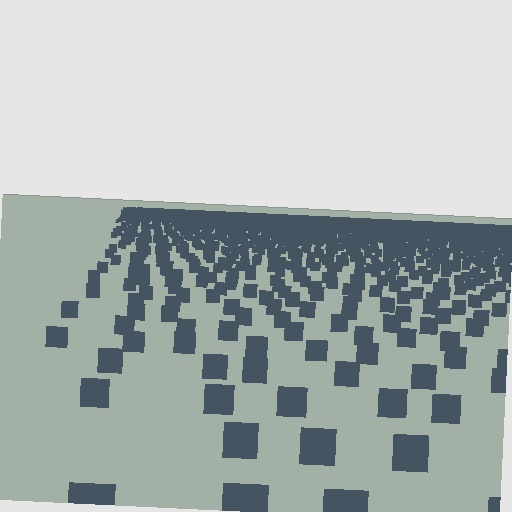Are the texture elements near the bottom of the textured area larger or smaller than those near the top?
Larger. Near the bottom, elements are closer to the viewer and appear at a bigger on-screen size.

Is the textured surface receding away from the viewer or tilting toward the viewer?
The surface is receding away from the viewer. Texture elements get smaller and denser toward the top.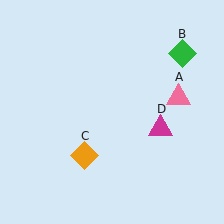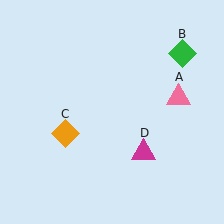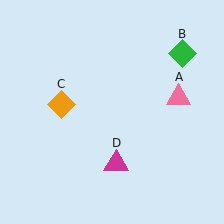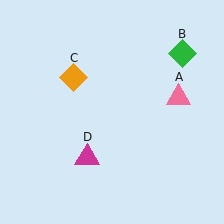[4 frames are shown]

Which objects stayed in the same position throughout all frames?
Pink triangle (object A) and green diamond (object B) remained stationary.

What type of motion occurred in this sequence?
The orange diamond (object C), magenta triangle (object D) rotated clockwise around the center of the scene.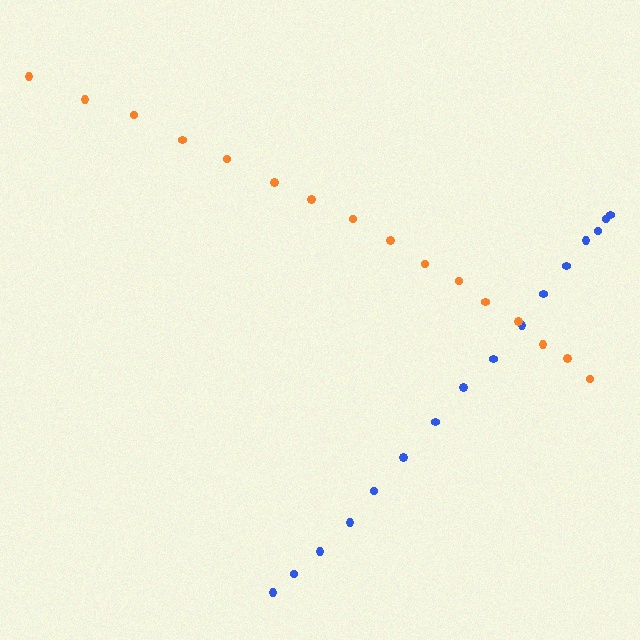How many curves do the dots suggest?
There are 2 distinct paths.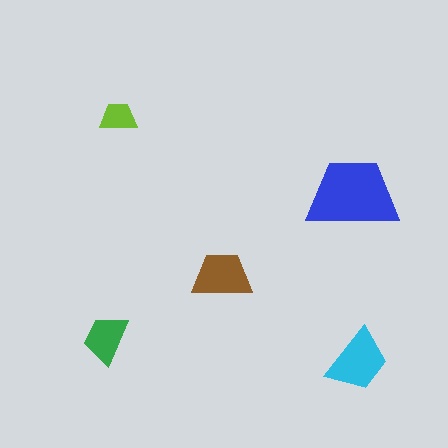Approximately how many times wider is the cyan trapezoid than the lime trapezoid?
About 1.5 times wider.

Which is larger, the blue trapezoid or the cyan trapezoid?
The blue one.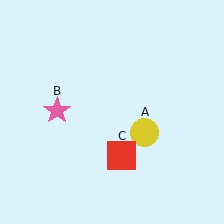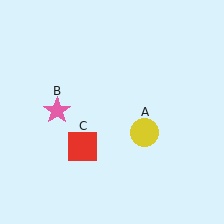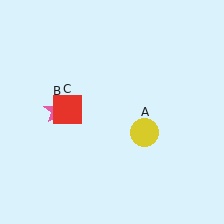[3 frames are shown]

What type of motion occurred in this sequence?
The red square (object C) rotated clockwise around the center of the scene.